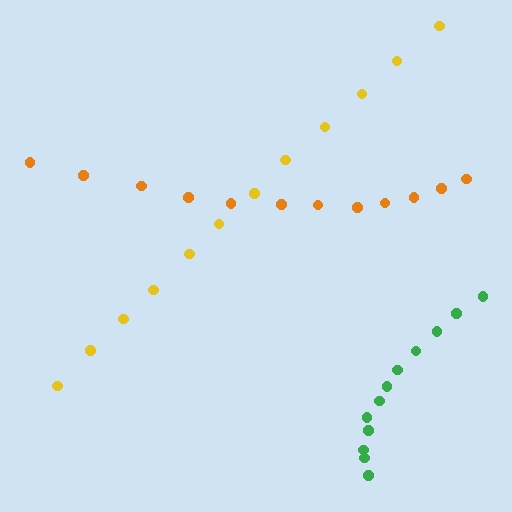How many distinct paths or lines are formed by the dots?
There are 3 distinct paths.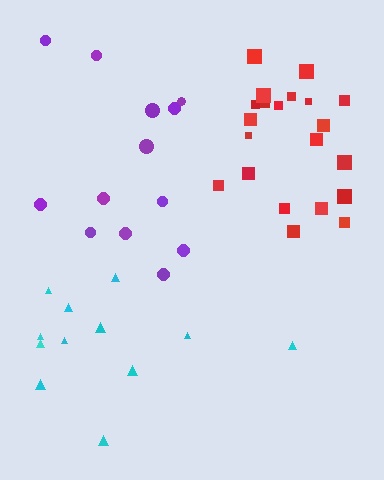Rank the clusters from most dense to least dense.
red, purple, cyan.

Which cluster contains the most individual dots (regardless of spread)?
Red (21).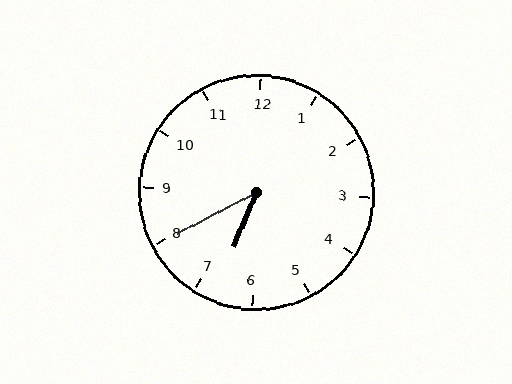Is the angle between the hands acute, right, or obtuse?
It is acute.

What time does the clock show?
6:40.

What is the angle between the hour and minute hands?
Approximately 40 degrees.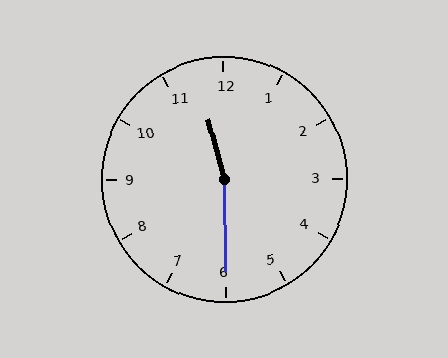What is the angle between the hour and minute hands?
Approximately 165 degrees.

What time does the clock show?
11:30.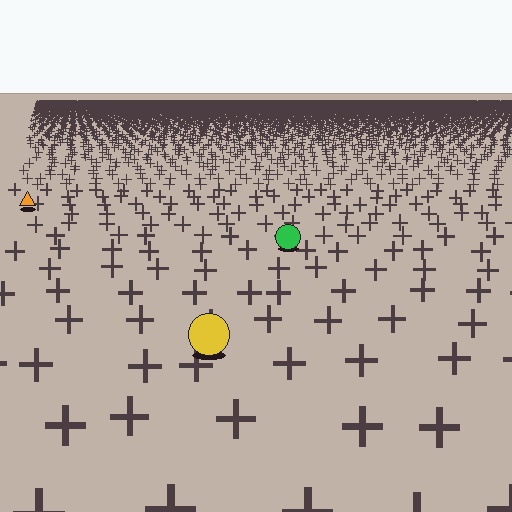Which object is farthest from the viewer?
The orange triangle is farthest from the viewer. It appears smaller and the ground texture around it is denser.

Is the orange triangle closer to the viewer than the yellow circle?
No. The yellow circle is closer — you can tell from the texture gradient: the ground texture is coarser near it.